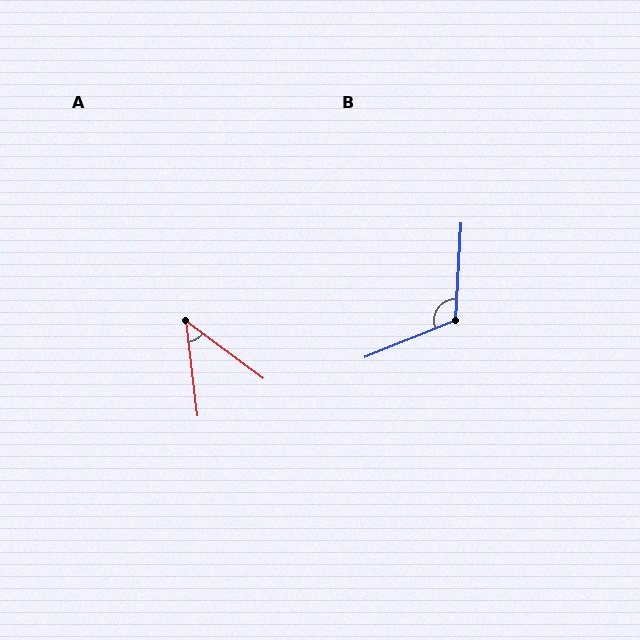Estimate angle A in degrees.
Approximately 47 degrees.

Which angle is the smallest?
A, at approximately 47 degrees.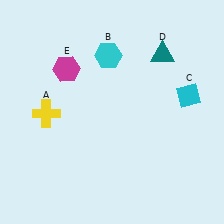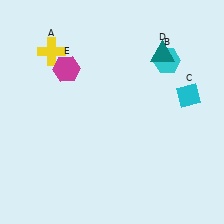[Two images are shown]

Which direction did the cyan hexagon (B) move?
The cyan hexagon (B) moved right.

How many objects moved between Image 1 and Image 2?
2 objects moved between the two images.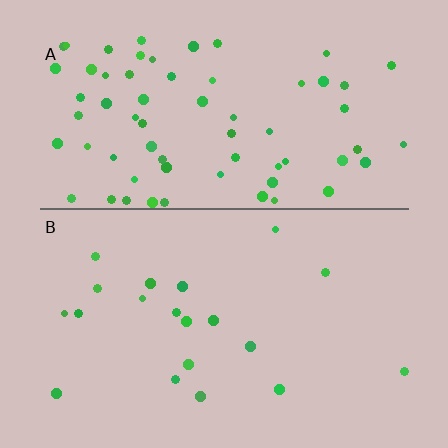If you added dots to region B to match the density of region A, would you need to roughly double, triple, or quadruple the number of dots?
Approximately triple.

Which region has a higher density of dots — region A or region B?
A (the top).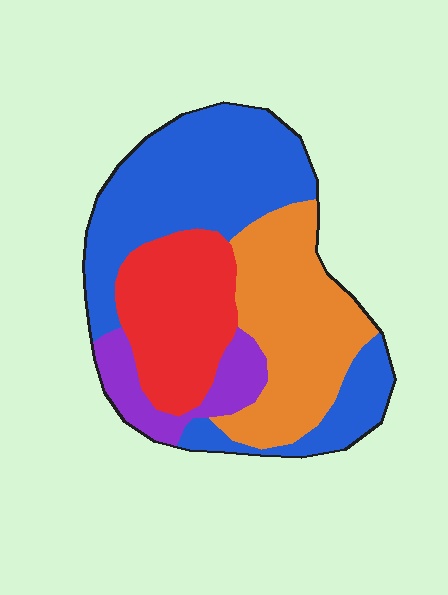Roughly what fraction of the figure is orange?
Orange covers around 30% of the figure.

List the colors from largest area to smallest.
From largest to smallest: blue, orange, red, purple.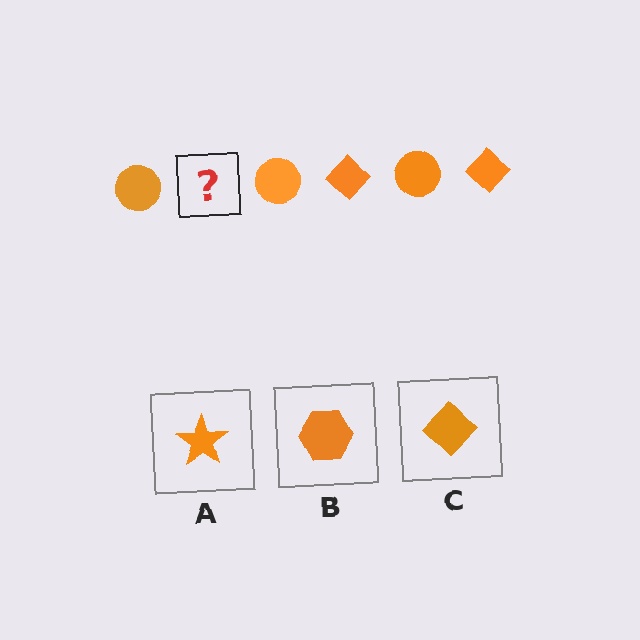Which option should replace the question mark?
Option C.